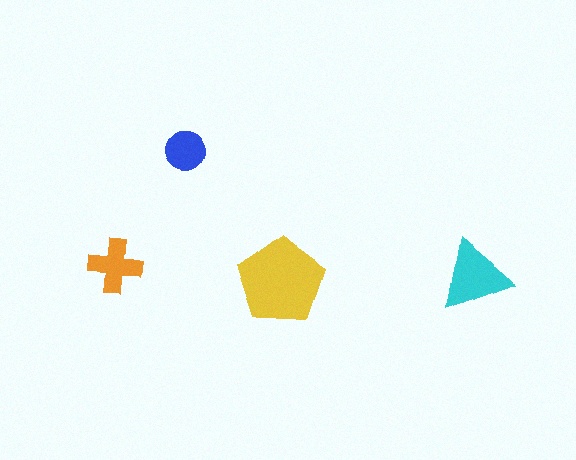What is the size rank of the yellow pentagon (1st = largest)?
1st.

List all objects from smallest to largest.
The blue circle, the orange cross, the cyan triangle, the yellow pentagon.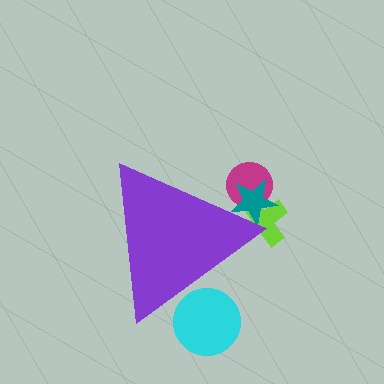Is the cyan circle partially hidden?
Yes, the cyan circle is partially hidden behind the purple triangle.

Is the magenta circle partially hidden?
Yes, the magenta circle is partially hidden behind the purple triangle.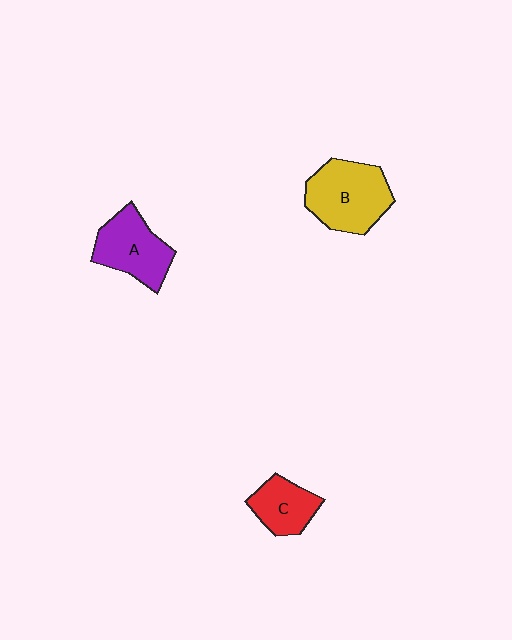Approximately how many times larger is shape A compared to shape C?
Approximately 1.4 times.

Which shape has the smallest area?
Shape C (red).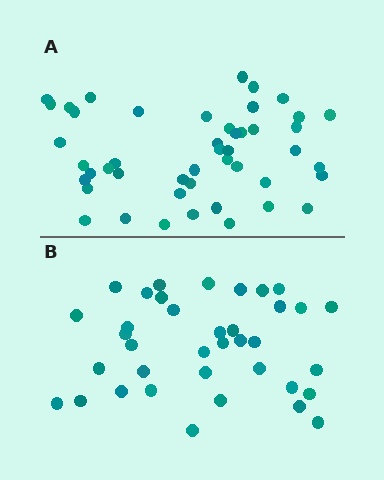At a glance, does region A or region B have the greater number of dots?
Region A (the top region) has more dots.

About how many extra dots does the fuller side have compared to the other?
Region A has roughly 10 or so more dots than region B.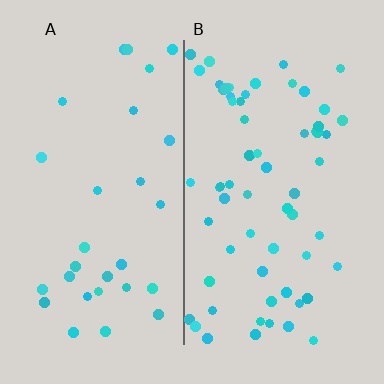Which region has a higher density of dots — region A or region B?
B (the right).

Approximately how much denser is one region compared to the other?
Approximately 2.1× — region B over region A.